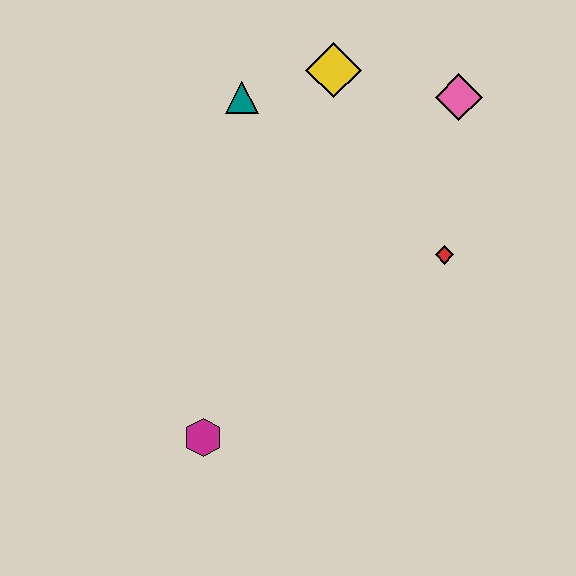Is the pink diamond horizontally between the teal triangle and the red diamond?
No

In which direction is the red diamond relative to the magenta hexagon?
The red diamond is to the right of the magenta hexagon.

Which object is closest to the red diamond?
The pink diamond is closest to the red diamond.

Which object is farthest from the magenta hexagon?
The pink diamond is farthest from the magenta hexagon.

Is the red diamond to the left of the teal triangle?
No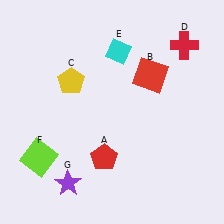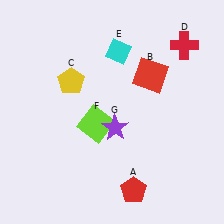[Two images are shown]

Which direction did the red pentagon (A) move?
The red pentagon (A) moved down.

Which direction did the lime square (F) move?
The lime square (F) moved right.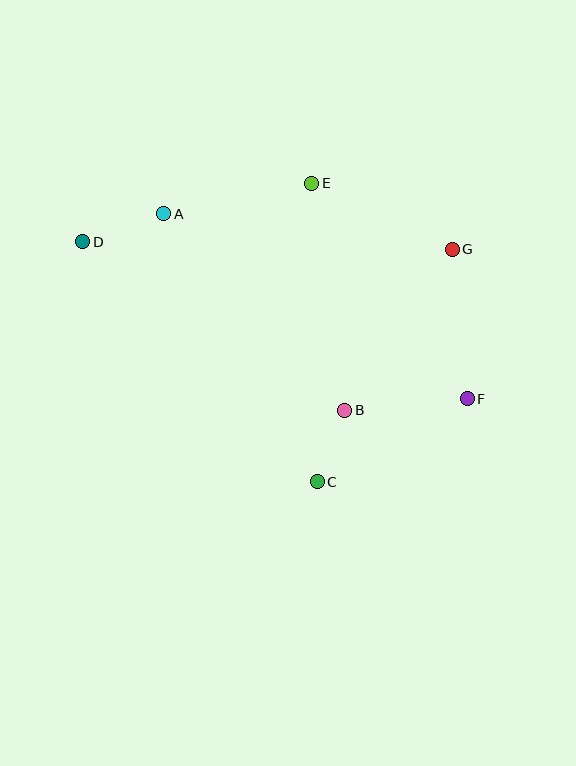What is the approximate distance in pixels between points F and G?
The distance between F and G is approximately 150 pixels.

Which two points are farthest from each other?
Points D and F are farthest from each other.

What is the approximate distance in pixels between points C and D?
The distance between C and D is approximately 335 pixels.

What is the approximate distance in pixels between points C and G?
The distance between C and G is approximately 269 pixels.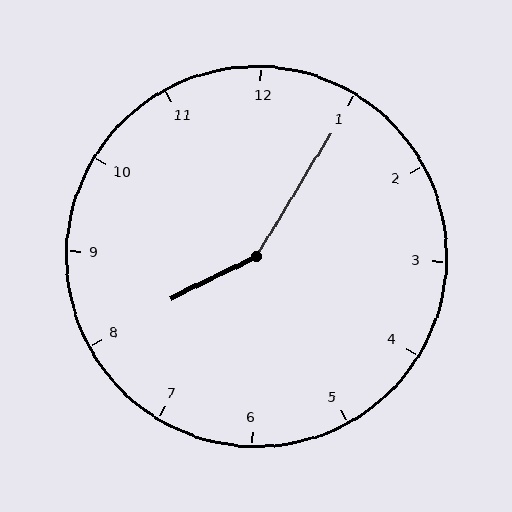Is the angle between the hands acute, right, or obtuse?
It is obtuse.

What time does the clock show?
8:05.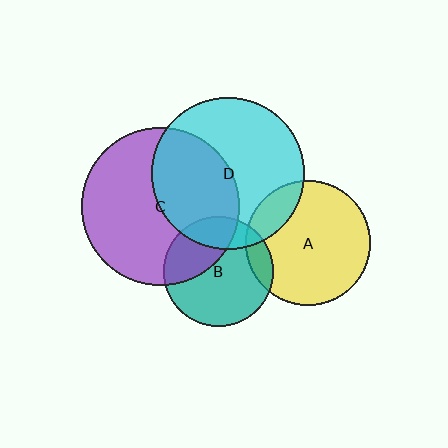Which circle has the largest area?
Circle C (purple).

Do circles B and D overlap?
Yes.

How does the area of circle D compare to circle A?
Approximately 1.5 times.